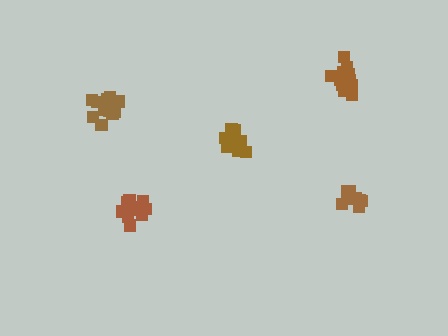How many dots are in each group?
Group 1: 12 dots, Group 2: 14 dots, Group 3: 14 dots, Group 4: 16 dots, Group 5: 15 dots (71 total).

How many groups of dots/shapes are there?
There are 5 groups.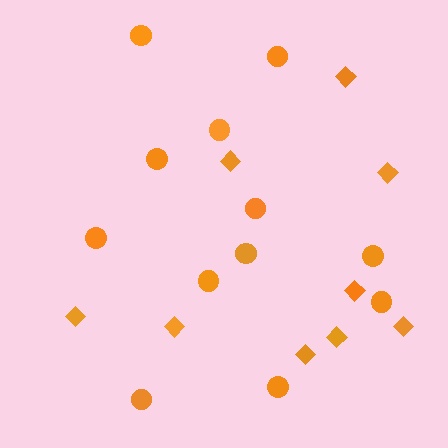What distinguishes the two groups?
There are 2 groups: one group of circles (12) and one group of diamonds (9).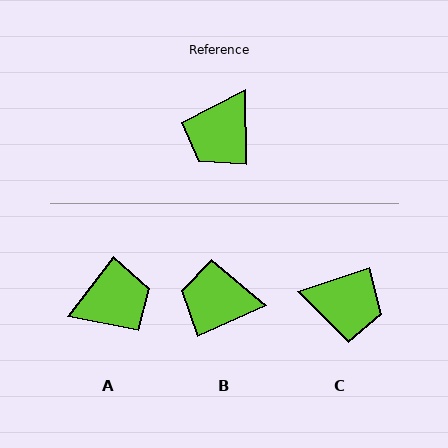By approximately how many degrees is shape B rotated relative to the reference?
Approximately 67 degrees clockwise.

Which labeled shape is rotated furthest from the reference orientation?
A, about 142 degrees away.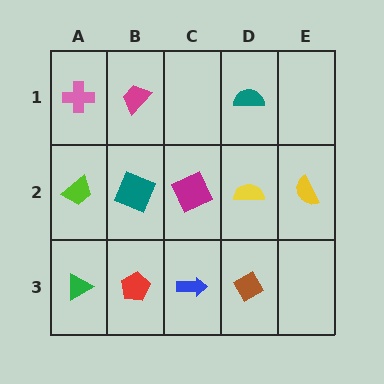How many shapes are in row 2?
5 shapes.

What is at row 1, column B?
A magenta trapezoid.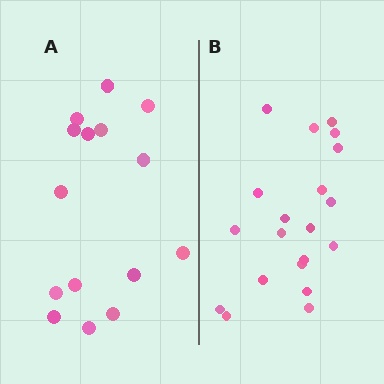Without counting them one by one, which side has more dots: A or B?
Region B (the right region) has more dots.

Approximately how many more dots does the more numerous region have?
Region B has about 5 more dots than region A.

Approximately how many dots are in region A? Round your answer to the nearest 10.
About 20 dots. (The exact count is 15, which rounds to 20.)